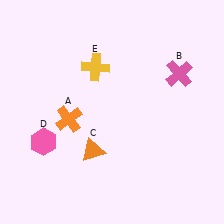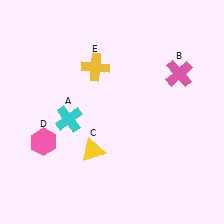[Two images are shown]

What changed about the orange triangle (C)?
In Image 1, C is orange. In Image 2, it changed to yellow.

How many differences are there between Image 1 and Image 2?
There are 2 differences between the two images.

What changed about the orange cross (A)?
In Image 1, A is orange. In Image 2, it changed to cyan.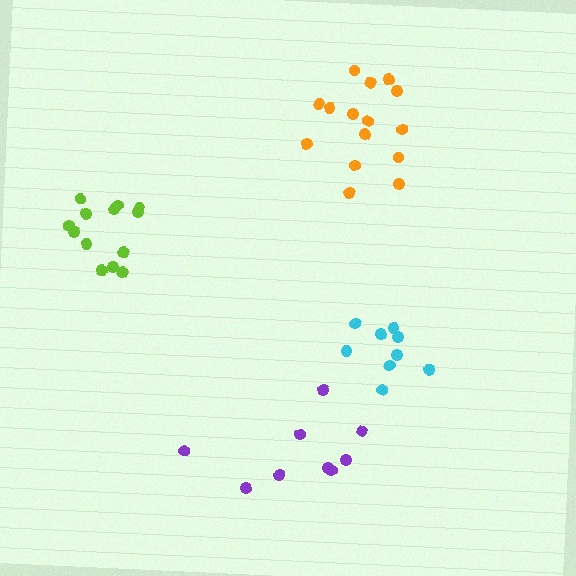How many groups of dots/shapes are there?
There are 4 groups.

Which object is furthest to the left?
The lime cluster is leftmost.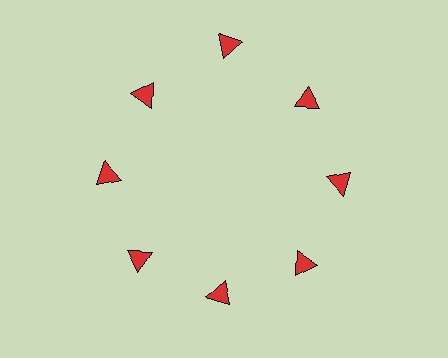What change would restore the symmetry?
The symmetry would be restored by moving it inward, back onto the ring so that all 8 triangles sit at equal angles and equal distance from the center.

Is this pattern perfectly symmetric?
No. The 8 red triangles are arranged in a ring, but one element near the 12 o'clock position is pushed outward from the center, breaking the 8-fold rotational symmetry.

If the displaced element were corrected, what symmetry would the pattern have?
It would have 8-fold rotational symmetry — the pattern would map onto itself every 45 degrees.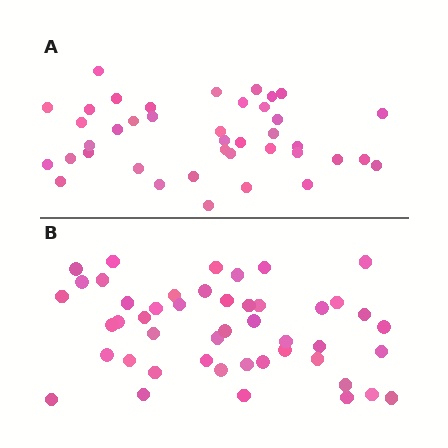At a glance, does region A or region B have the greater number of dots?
Region B (the bottom region) has more dots.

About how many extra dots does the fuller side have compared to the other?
Region B has roughly 8 or so more dots than region A.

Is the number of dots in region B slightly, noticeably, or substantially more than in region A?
Region B has only slightly more — the two regions are fairly close. The ratio is roughly 1.2 to 1.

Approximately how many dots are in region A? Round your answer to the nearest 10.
About 40 dots.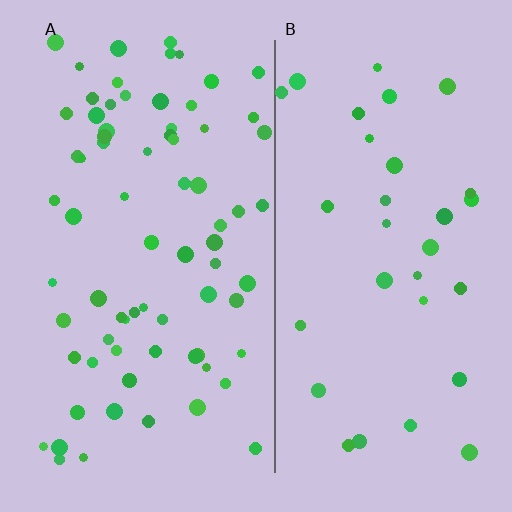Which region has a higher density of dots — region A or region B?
A (the left).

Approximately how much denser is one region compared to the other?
Approximately 2.3× — region A over region B.